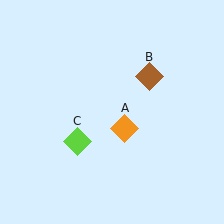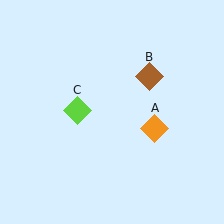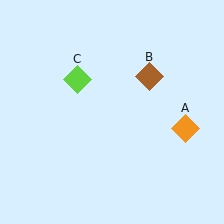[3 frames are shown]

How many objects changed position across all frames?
2 objects changed position: orange diamond (object A), lime diamond (object C).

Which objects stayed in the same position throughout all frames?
Brown diamond (object B) remained stationary.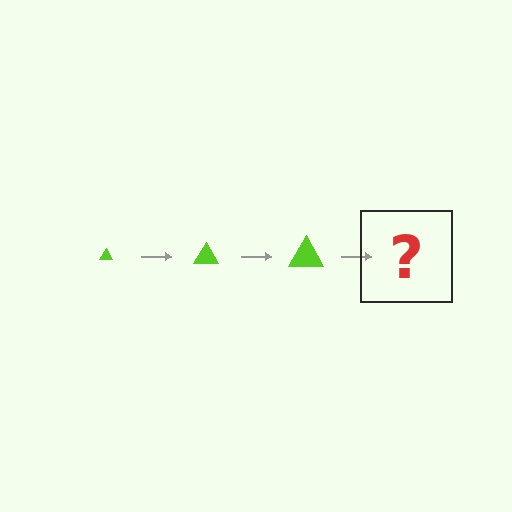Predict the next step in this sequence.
The next step is a lime triangle, larger than the previous one.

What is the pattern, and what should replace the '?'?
The pattern is that the triangle gets progressively larger each step. The '?' should be a lime triangle, larger than the previous one.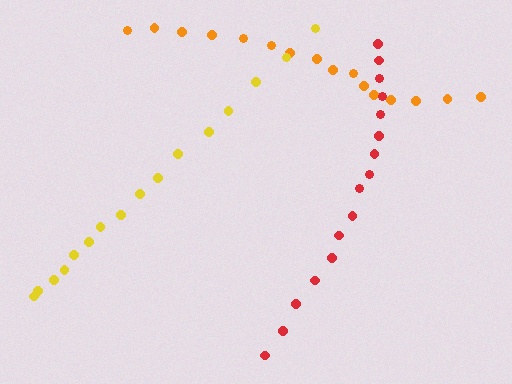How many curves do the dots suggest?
There are 3 distinct paths.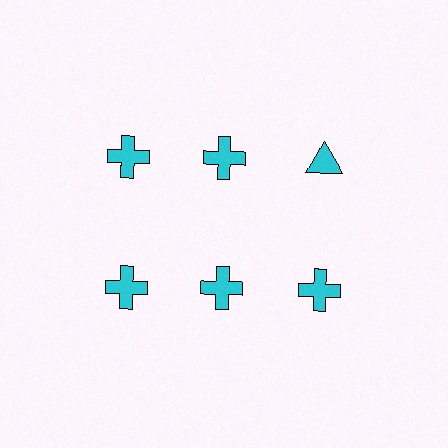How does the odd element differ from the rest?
It has a different shape: triangle instead of cross.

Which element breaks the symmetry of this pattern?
The cyan triangle in the top row, center column breaks the symmetry. All other shapes are cyan crosses.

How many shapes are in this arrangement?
There are 6 shapes arranged in a grid pattern.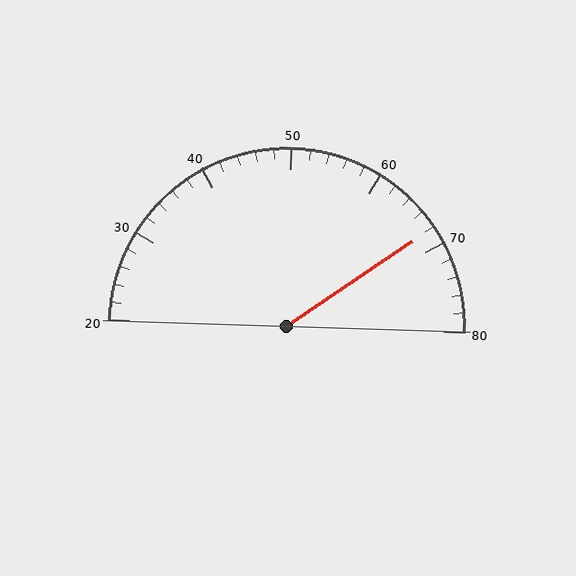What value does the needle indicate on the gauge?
The needle indicates approximately 68.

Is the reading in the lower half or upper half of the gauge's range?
The reading is in the upper half of the range (20 to 80).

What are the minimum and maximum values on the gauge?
The gauge ranges from 20 to 80.